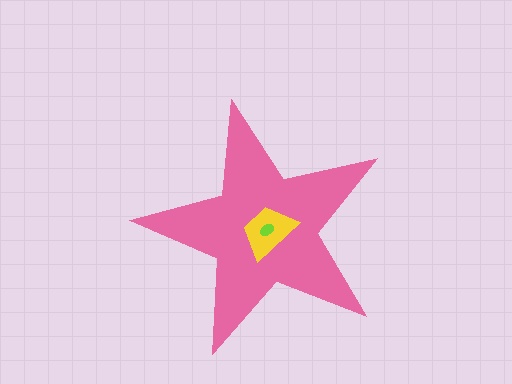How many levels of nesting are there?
3.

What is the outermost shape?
The pink star.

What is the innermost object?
The lime ellipse.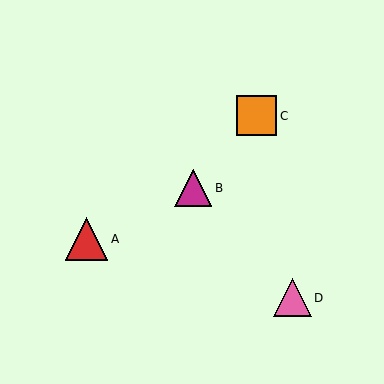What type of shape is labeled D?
Shape D is a pink triangle.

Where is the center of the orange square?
The center of the orange square is at (257, 116).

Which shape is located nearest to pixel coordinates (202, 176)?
The magenta triangle (labeled B) at (193, 188) is nearest to that location.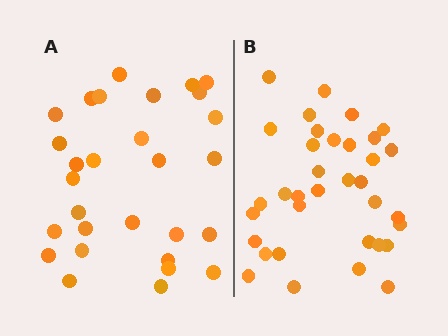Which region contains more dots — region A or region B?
Region B (the right region) has more dots.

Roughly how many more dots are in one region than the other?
Region B has about 6 more dots than region A.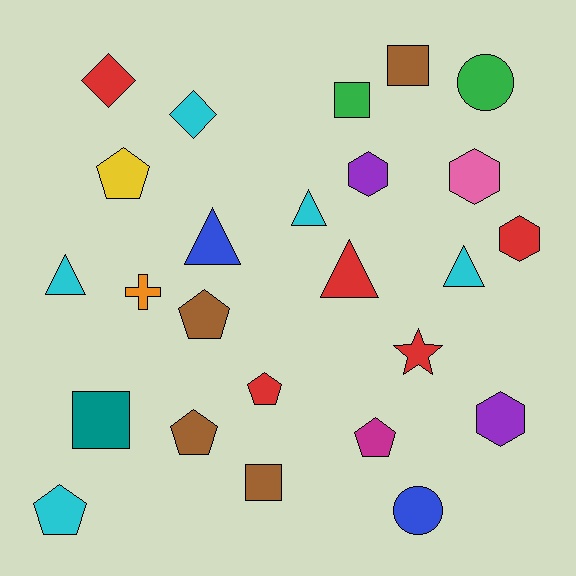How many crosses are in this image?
There is 1 cross.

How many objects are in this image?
There are 25 objects.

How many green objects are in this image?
There are 2 green objects.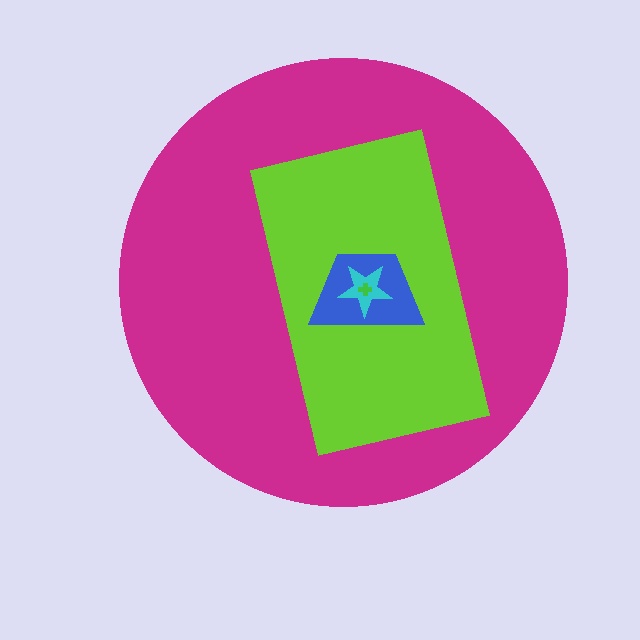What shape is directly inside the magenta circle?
The lime rectangle.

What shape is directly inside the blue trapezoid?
The cyan star.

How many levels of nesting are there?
5.